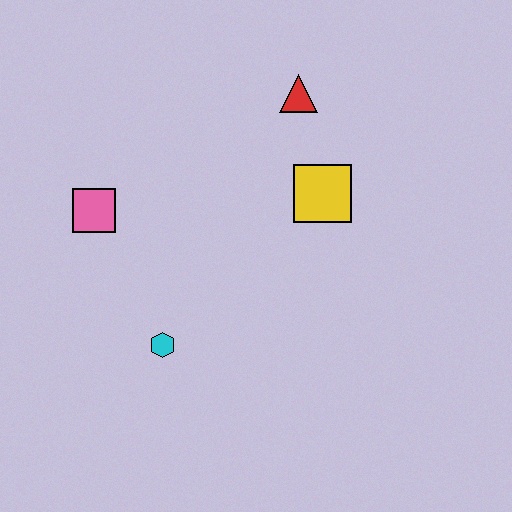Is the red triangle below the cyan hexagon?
No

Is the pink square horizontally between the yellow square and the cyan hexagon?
No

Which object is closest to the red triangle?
The yellow square is closest to the red triangle.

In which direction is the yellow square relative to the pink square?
The yellow square is to the right of the pink square.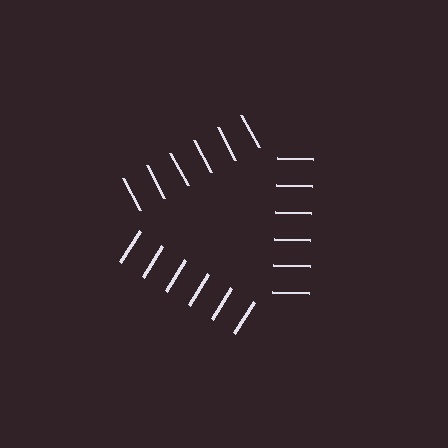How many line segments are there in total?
18 — 6 along each of the 3 edges.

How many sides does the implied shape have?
3 sides — the line-ends trace a triangle.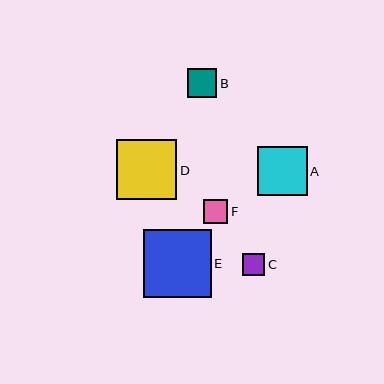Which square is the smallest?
Square C is the smallest with a size of approximately 22 pixels.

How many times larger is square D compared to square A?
Square D is approximately 1.2 times the size of square A.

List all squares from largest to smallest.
From largest to smallest: E, D, A, B, F, C.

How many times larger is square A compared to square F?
Square A is approximately 2.1 times the size of square F.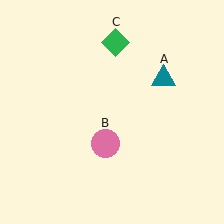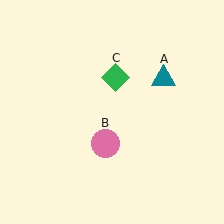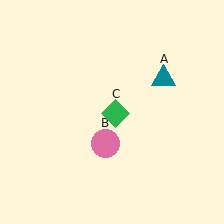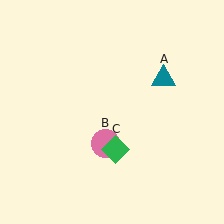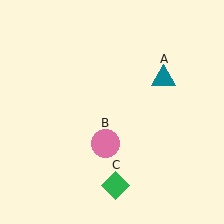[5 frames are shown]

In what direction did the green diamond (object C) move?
The green diamond (object C) moved down.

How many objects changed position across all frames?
1 object changed position: green diamond (object C).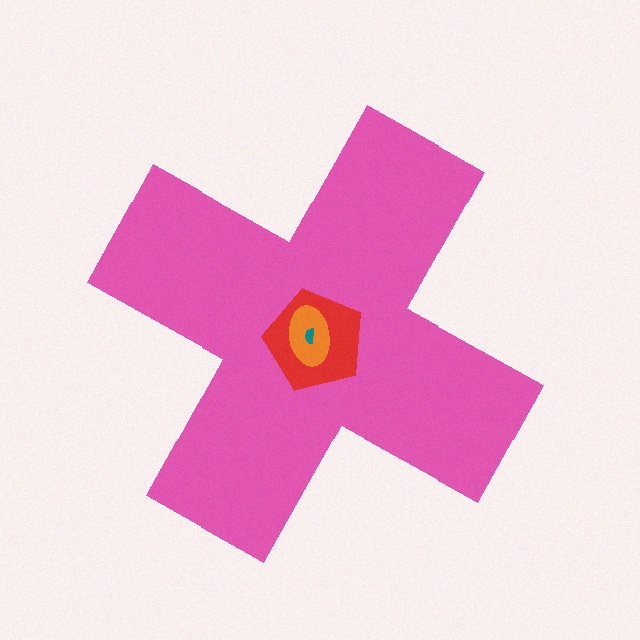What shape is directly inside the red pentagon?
The orange ellipse.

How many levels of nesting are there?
4.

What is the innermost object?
The teal semicircle.